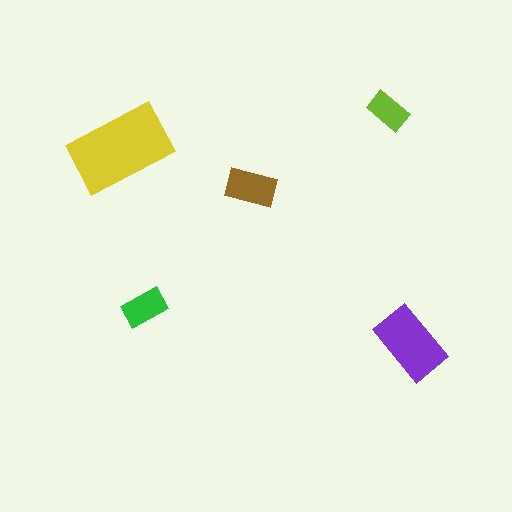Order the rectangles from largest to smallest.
the yellow one, the purple one, the brown one, the green one, the lime one.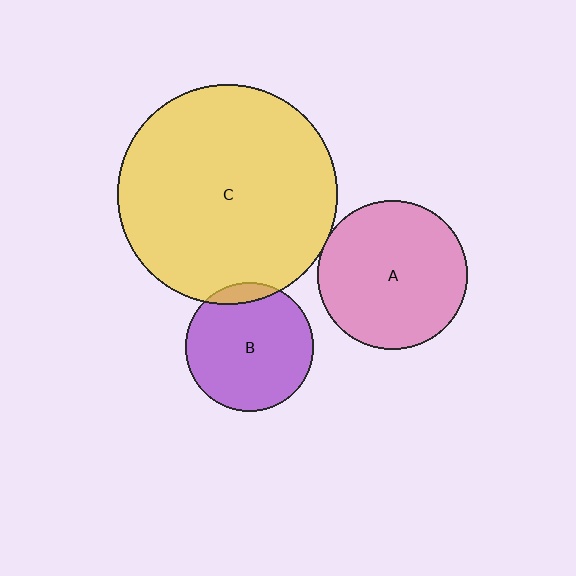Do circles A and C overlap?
Yes.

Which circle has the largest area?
Circle C (yellow).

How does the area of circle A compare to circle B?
Approximately 1.4 times.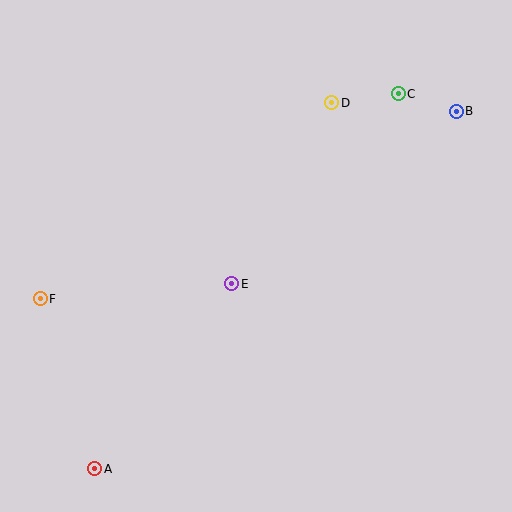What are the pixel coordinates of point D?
Point D is at (332, 103).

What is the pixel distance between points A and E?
The distance between A and E is 230 pixels.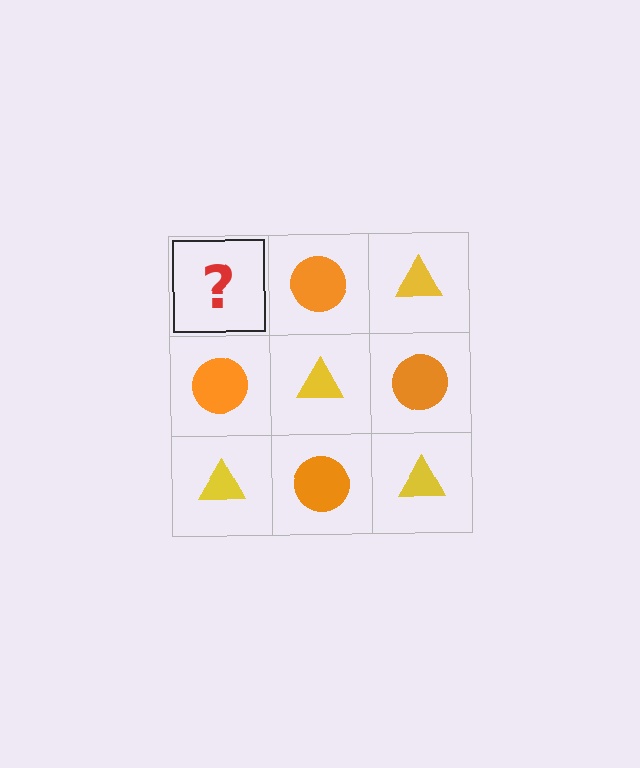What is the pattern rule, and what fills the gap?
The rule is that it alternates yellow triangle and orange circle in a checkerboard pattern. The gap should be filled with a yellow triangle.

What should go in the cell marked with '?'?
The missing cell should contain a yellow triangle.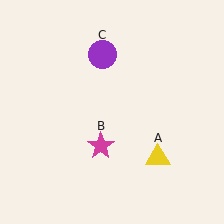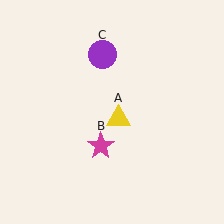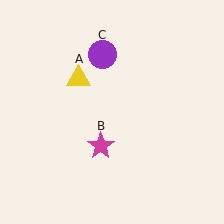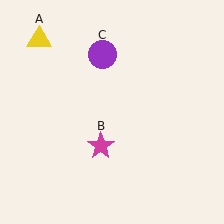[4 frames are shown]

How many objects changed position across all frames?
1 object changed position: yellow triangle (object A).